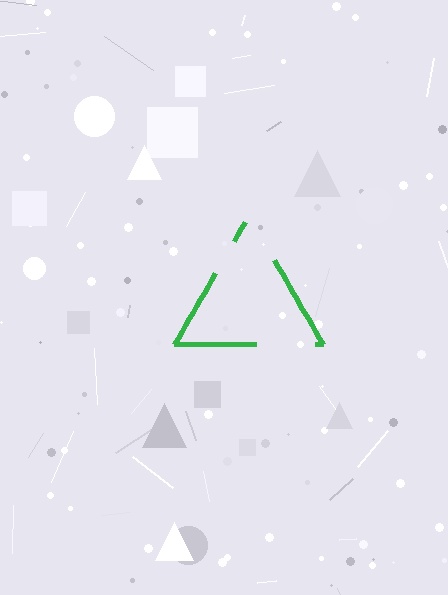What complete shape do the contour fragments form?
The contour fragments form a triangle.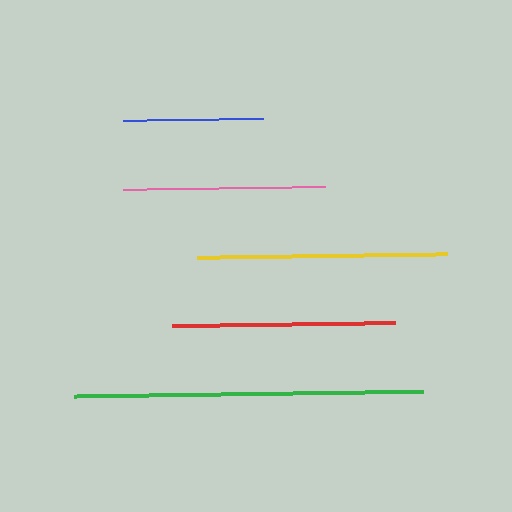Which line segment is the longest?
The green line is the longest at approximately 349 pixels.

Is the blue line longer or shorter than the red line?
The red line is longer than the blue line.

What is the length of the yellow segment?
The yellow segment is approximately 250 pixels long.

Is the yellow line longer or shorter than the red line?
The yellow line is longer than the red line.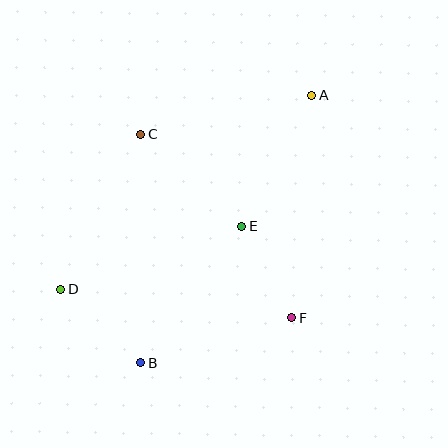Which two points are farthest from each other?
Points A and B are farthest from each other.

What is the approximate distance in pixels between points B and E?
The distance between B and E is approximately 170 pixels.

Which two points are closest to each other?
Points E and F are closest to each other.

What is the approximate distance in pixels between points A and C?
The distance between A and C is approximately 175 pixels.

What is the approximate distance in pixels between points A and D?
The distance between A and D is approximately 317 pixels.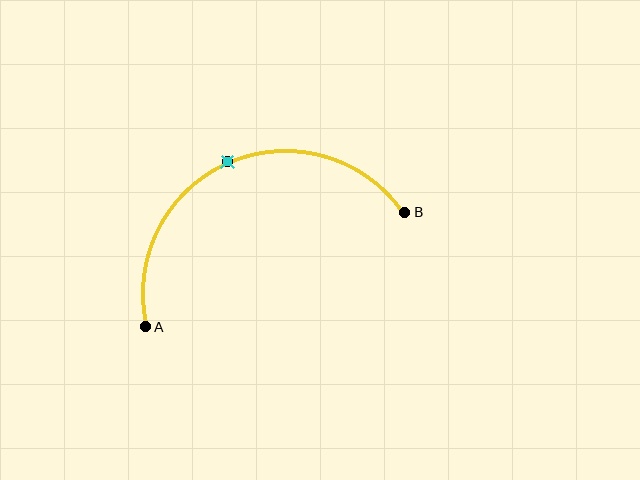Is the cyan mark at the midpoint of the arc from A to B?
Yes. The cyan mark lies on the arc at equal arc-length from both A and B — it is the arc midpoint.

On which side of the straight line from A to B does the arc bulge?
The arc bulges above the straight line connecting A and B.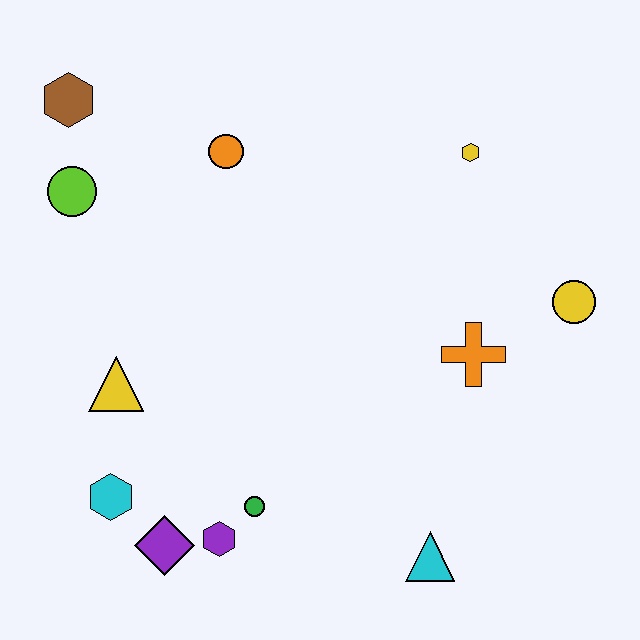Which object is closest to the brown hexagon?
The lime circle is closest to the brown hexagon.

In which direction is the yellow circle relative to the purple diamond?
The yellow circle is to the right of the purple diamond.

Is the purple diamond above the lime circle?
No